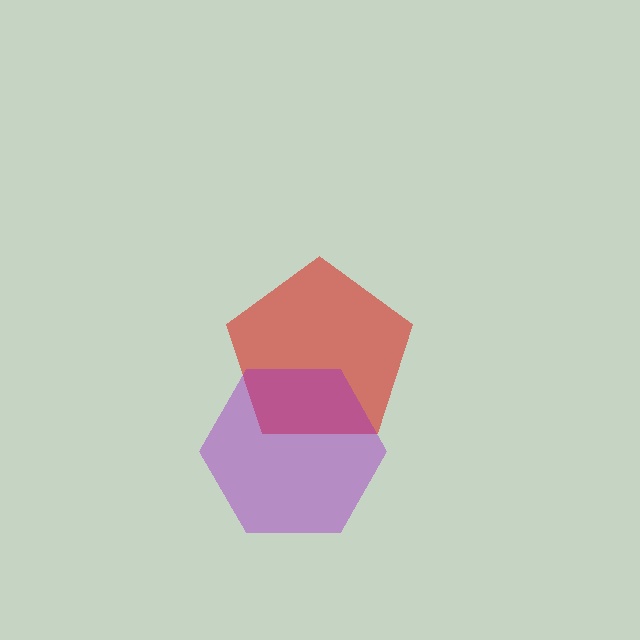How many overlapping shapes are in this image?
There are 2 overlapping shapes in the image.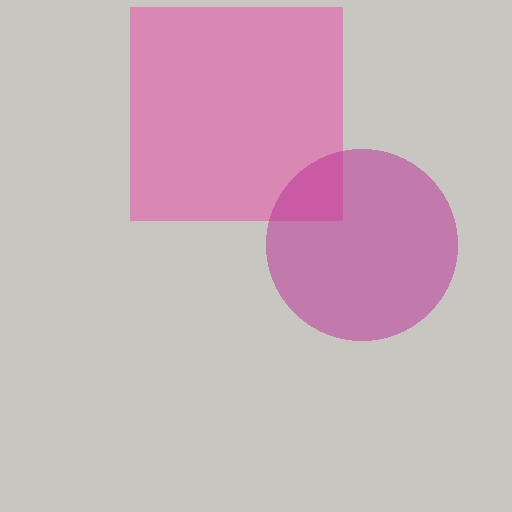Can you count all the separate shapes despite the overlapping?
Yes, there are 2 separate shapes.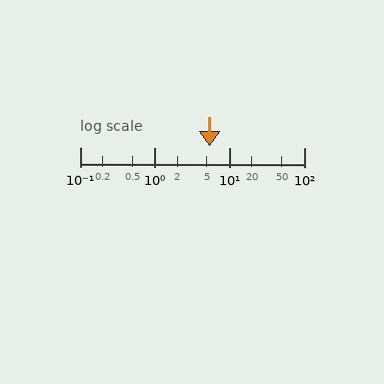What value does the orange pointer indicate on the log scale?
The pointer indicates approximately 5.5.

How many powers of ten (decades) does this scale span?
The scale spans 3 decades, from 0.1 to 100.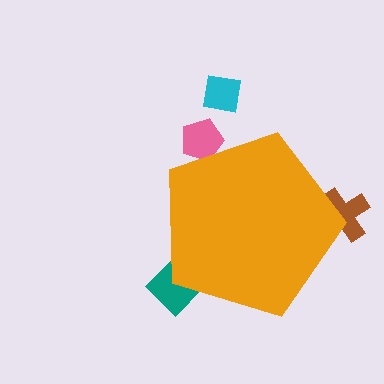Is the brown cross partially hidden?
Yes, the brown cross is partially hidden behind the orange pentagon.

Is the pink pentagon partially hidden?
Yes, the pink pentagon is partially hidden behind the orange pentagon.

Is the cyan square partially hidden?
No, the cyan square is fully visible.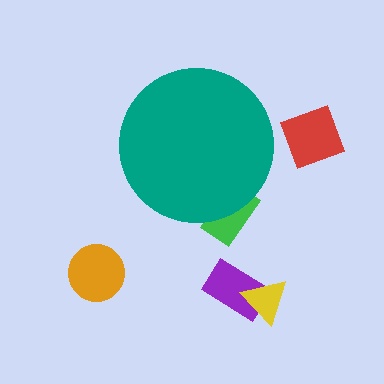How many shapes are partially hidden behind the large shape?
1 shape is partially hidden.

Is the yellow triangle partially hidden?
No, the yellow triangle is fully visible.